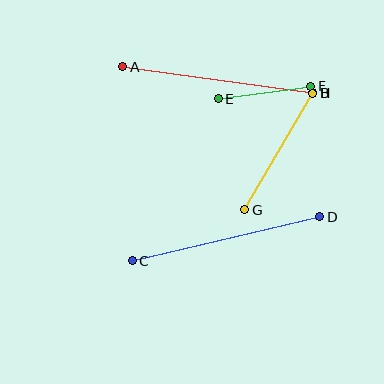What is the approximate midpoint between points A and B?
The midpoint is at approximately (218, 80) pixels.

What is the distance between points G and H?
The distance is approximately 135 pixels.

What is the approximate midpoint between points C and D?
The midpoint is at approximately (226, 239) pixels.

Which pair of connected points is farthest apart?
Points C and D are farthest apart.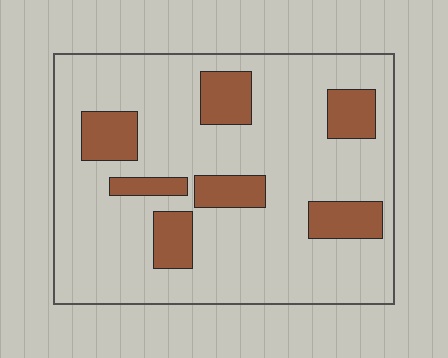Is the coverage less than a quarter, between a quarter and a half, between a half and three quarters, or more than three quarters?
Less than a quarter.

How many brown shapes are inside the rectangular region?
7.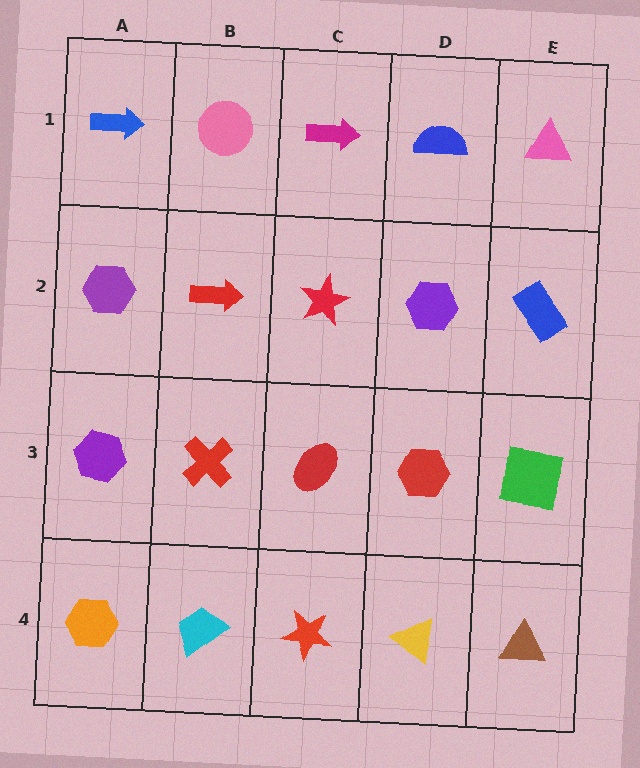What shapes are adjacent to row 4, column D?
A red hexagon (row 3, column D), a red star (row 4, column C), a brown triangle (row 4, column E).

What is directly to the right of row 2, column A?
A red arrow.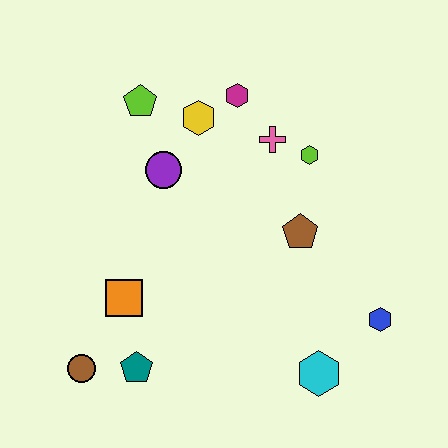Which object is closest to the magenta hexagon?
The yellow hexagon is closest to the magenta hexagon.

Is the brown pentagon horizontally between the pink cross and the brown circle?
No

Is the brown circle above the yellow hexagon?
No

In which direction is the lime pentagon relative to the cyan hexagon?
The lime pentagon is above the cyan hexagon.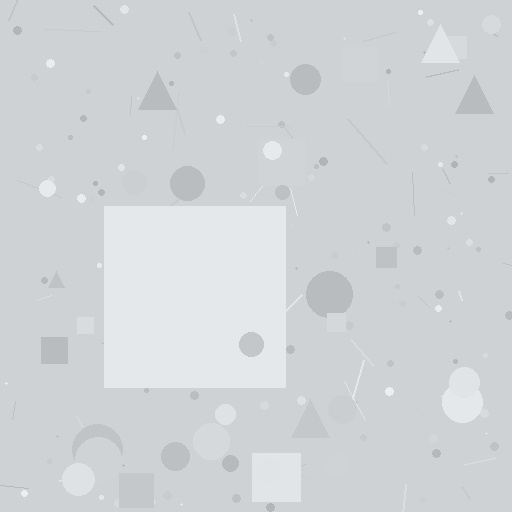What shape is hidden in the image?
A square is hidden in the image.